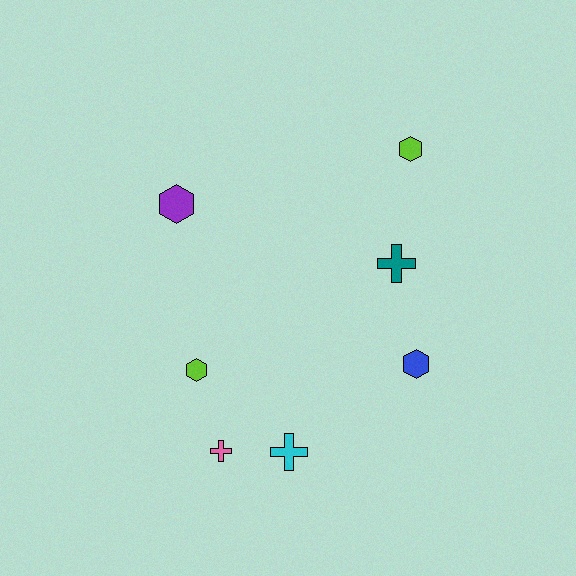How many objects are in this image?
There are 7 objects.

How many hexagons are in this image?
There are 4 hexagons.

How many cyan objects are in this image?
There is 1 cyan object.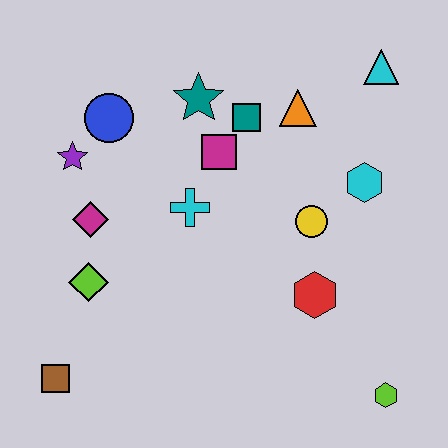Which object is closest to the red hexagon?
The yellow circle is closest to the red hexagon.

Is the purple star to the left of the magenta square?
Yes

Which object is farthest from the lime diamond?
The cyan triangle is farthest from the lime diamond.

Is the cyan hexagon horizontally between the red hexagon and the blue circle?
No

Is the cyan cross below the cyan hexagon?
Yes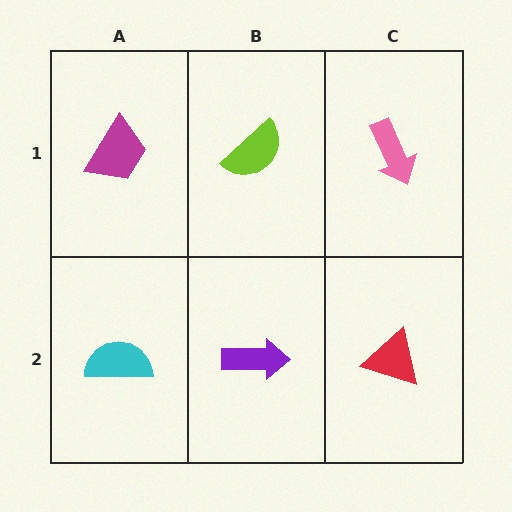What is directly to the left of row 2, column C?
A purple arrow.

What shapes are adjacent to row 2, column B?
A lime semicircle (row 1, column B), a cyan semicircle (row 2, column A), a red triangle (row 2, column C).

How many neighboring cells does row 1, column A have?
2.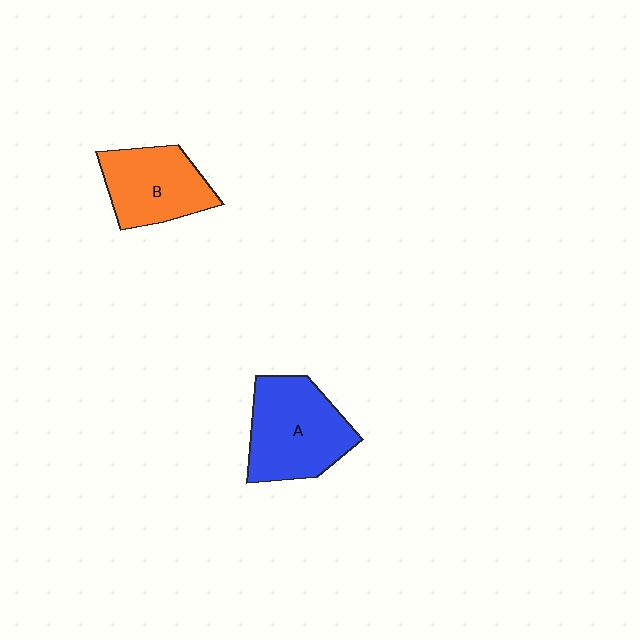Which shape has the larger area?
Shape A (blue).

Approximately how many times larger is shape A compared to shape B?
Approximately 1.2 times.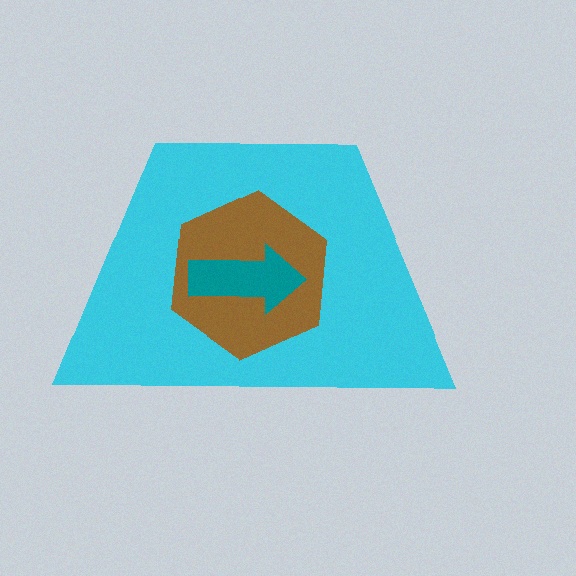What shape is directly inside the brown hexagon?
The teal arrow.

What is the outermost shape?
The cyan trapezoid.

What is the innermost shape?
The teal arrow.